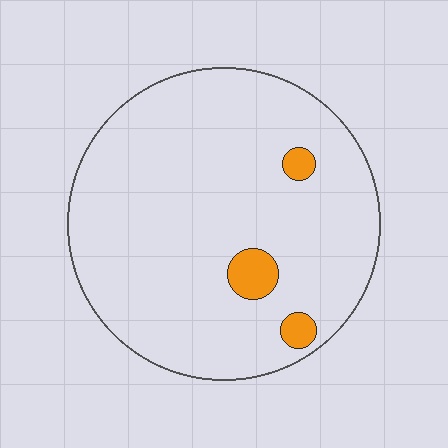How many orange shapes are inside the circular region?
3.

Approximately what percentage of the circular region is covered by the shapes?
Approximately 5%.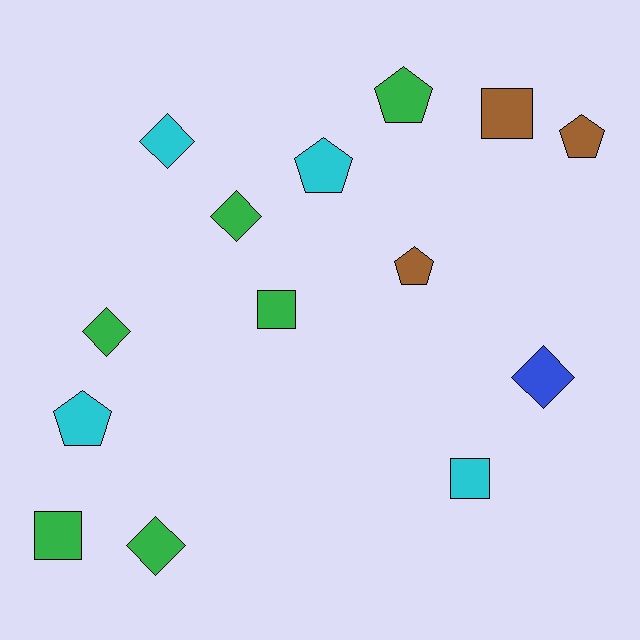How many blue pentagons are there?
There are no blue pentagons.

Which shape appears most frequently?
Diamond, with 5 objects.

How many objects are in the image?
There are 14 objects.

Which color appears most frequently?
Green, with 6 objects.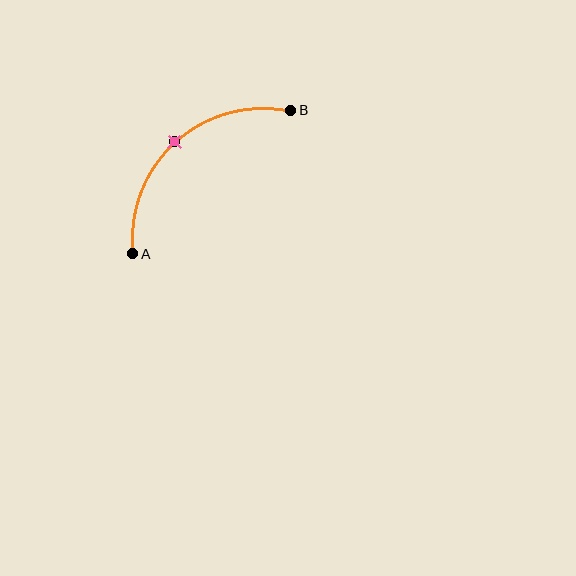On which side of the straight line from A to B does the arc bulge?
The arc bulges above and to the left of the straight line connecting A and B.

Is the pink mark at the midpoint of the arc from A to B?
Yes. The pink mark lies on the arc at equal arc-length from both A and B — it is the arc midpoint.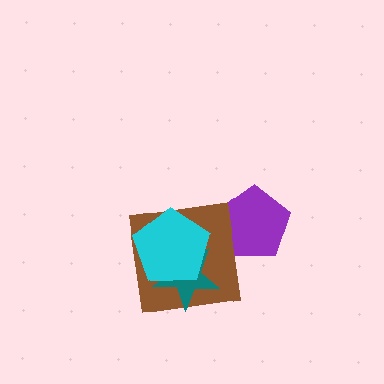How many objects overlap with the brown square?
3 objects overlap with the brown square.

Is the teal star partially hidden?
Yes, it is partially covered by another shape.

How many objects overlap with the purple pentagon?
1 object overlaps with the purple pentagon.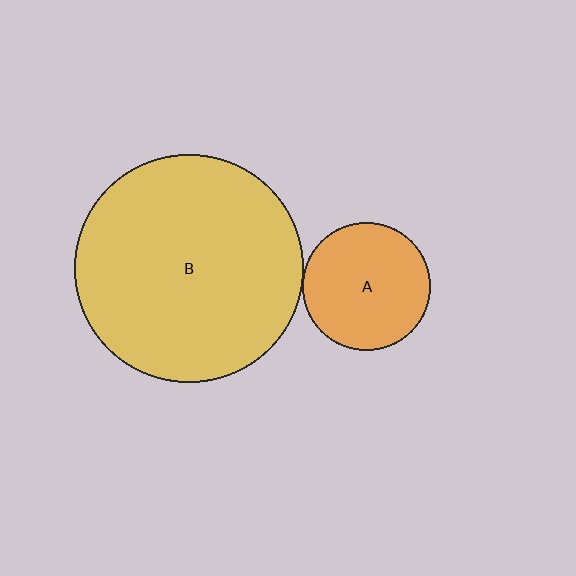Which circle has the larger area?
Circle B (yellow).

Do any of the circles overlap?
No, none of the circles overlap.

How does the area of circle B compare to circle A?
Approximately 3.2 times.